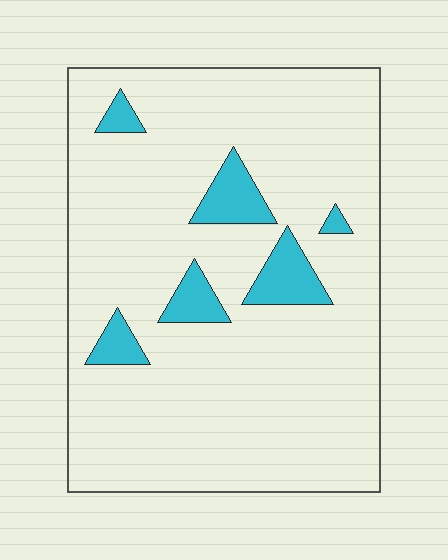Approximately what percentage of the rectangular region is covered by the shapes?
Approximately 10%.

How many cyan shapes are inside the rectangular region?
6.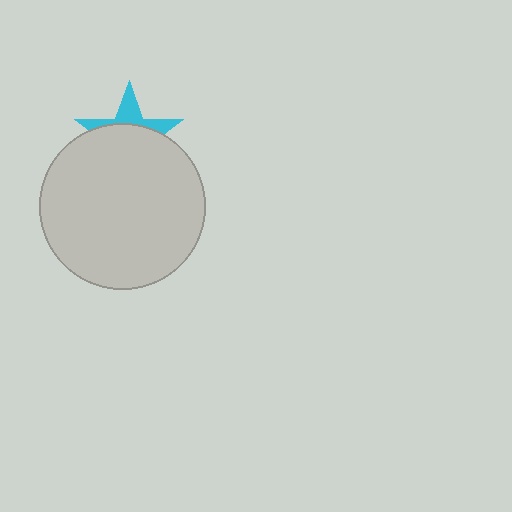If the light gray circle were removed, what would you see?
You would see the complete cyan star.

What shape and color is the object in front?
The object in front is a light gray circle.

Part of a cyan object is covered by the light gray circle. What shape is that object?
It is a star.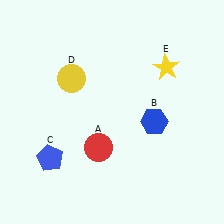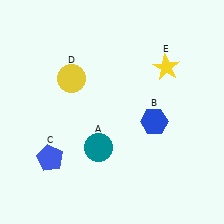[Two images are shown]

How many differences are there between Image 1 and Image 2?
There is 1 difference between the two images.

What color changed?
The circle (A) changed from red in Image 1 to teal in Image 2.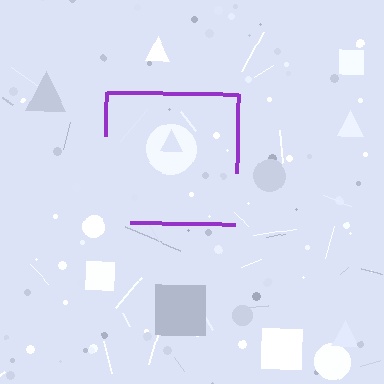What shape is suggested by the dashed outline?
The dashed outline suggests a square.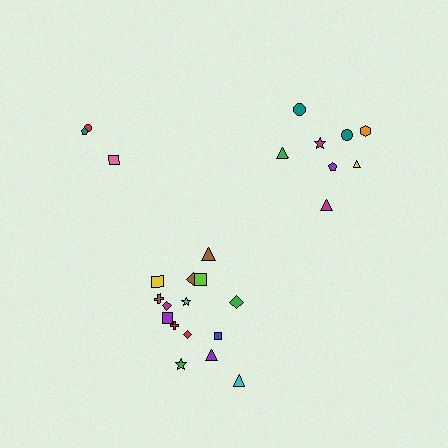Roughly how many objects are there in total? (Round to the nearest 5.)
Roughly 25 objects in total.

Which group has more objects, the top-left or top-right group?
The top-right group.